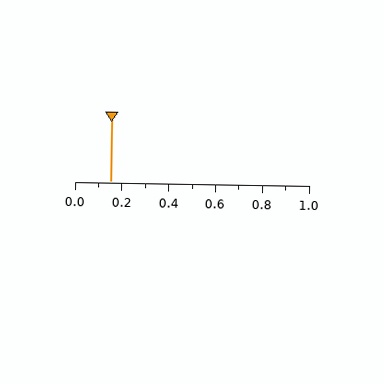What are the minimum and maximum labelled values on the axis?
The axis runs from 0.0 to 1.0.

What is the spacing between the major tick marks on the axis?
The major ticks are spaced 0.2 apart.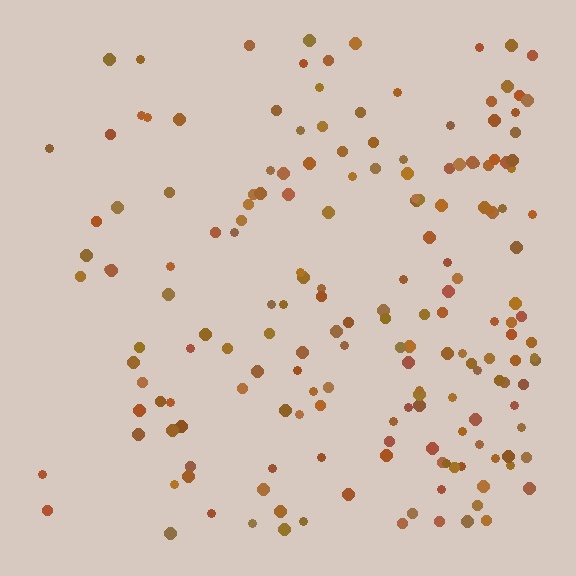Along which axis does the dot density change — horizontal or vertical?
Horizontal.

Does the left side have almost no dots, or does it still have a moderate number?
Still a moderate number, just noticeably fewer than the right.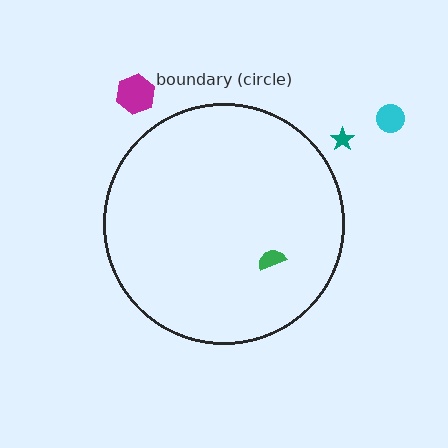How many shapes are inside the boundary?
1 inside, 3 outside.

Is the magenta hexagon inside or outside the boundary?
Outside.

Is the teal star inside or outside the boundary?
Outside.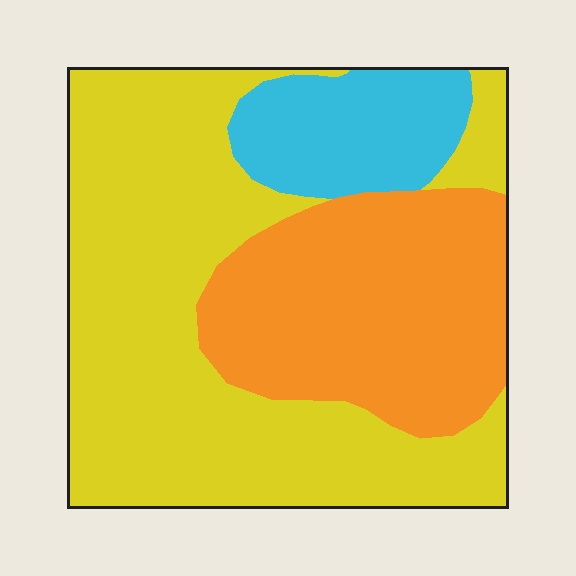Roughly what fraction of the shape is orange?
Orange covers about 30% of the shape.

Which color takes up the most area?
Yellow, at roughly 55%.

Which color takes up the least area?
Cyan, at roughly 15%.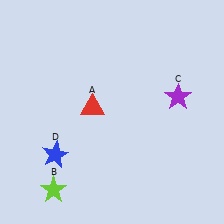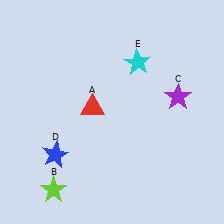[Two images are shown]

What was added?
A cyan star (E) was added in Image 2.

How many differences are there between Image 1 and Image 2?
There is 1 difference between the two images.